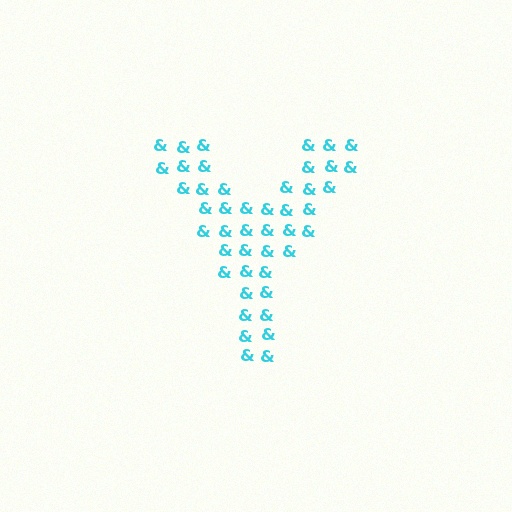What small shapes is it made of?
It is made of small ampersands.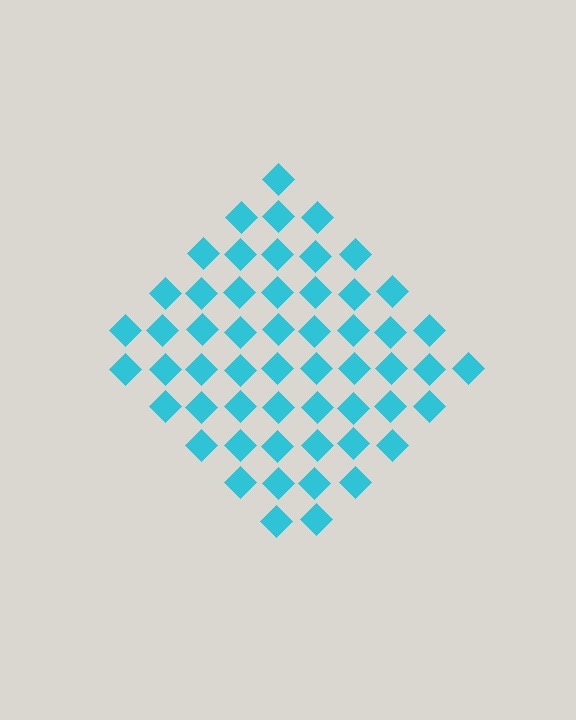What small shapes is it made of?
It is made of small diamonds.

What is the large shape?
The large shape is a diamond.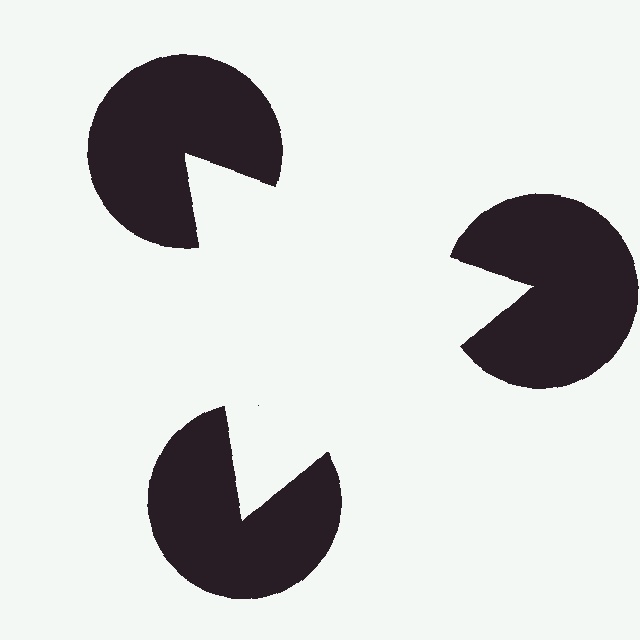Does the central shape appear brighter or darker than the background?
It typically appears slightly brighter than the background, even though no actual brightness change is drawn.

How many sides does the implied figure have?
3 sides.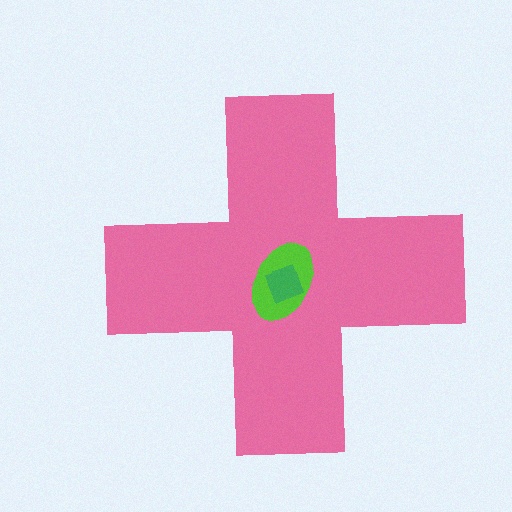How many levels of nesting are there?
3.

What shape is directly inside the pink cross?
The lime ellipse.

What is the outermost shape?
The pink cross.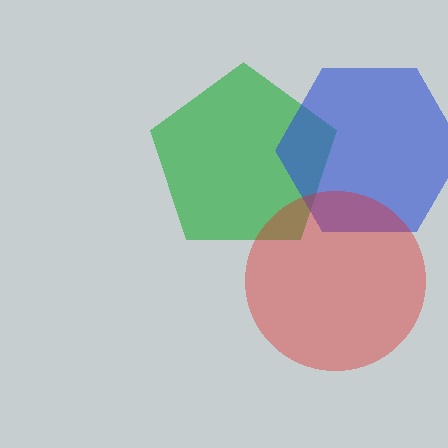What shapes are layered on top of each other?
The layered shapes are: a green pentagon, a blue hexagon, a red circle.